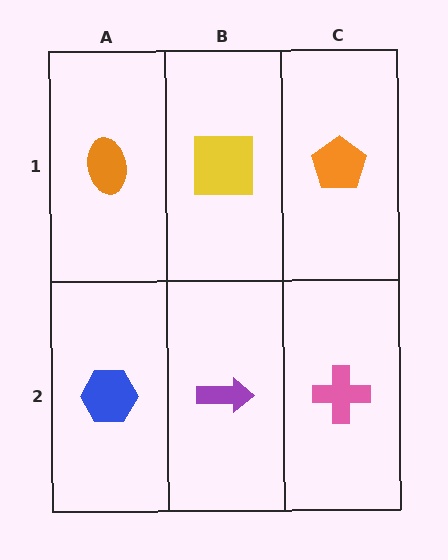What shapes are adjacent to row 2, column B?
A yellow square (row 1, column B), a blue hexagon (row 2, column A), a pink cross (row 2, column C).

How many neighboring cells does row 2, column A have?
2.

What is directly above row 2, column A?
An orange ellipse.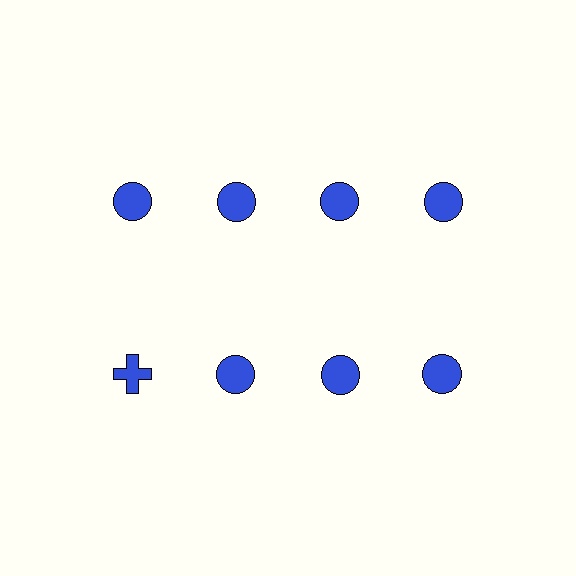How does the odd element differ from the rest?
It has a different shape: cross instead of circle.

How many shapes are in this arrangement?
There are 8 shapes arranged in a grid pattern.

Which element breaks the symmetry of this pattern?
The blue cross in the second row, leftmost column breaks the symmetry. All other shapes are blue circles.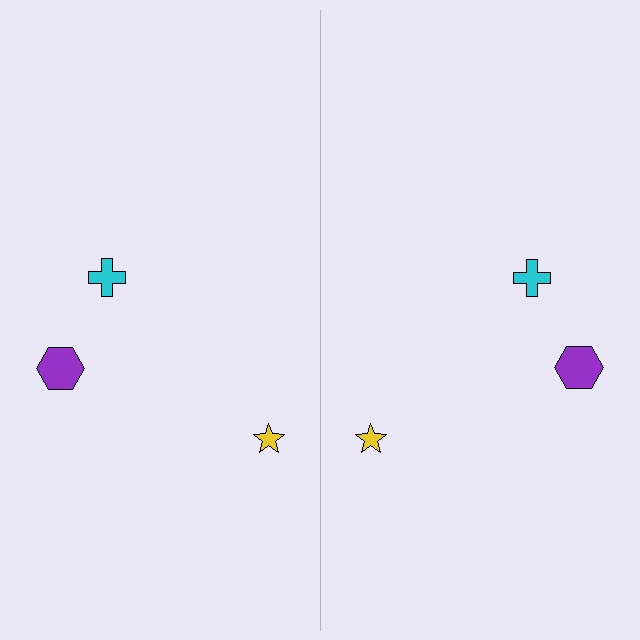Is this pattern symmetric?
Yes, this pattern has bilateral (reflection) symmetry.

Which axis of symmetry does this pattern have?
The pattern has a vertical axis of symmetry running through the center of the image.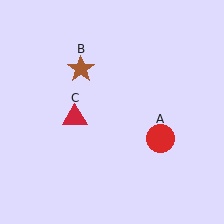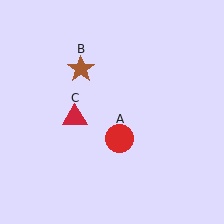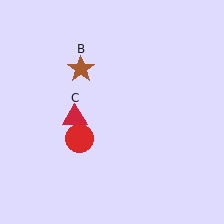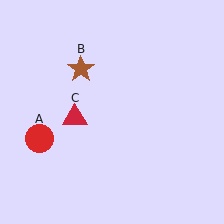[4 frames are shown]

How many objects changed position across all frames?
1 object changed position: red circle (object A).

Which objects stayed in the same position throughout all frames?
Brown star (object B) and red triangle (object C) remained stationary.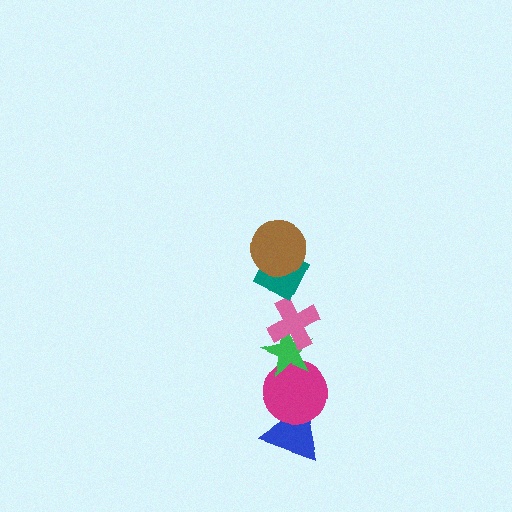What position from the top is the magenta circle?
The magenta circle is 5th from the top.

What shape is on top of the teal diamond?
The brown circle is on top of the teal diamond.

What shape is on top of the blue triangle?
The magenta circle is on top of the blue triangle.